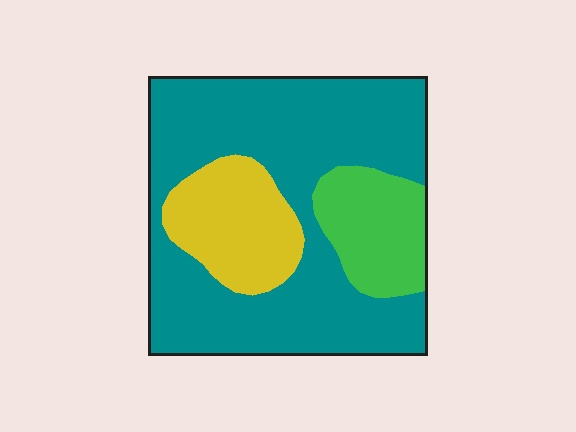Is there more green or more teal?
Teal.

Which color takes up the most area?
Teal, at roughly 65%.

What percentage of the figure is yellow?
Yellow takes up about one sixth (1/6) of the figure.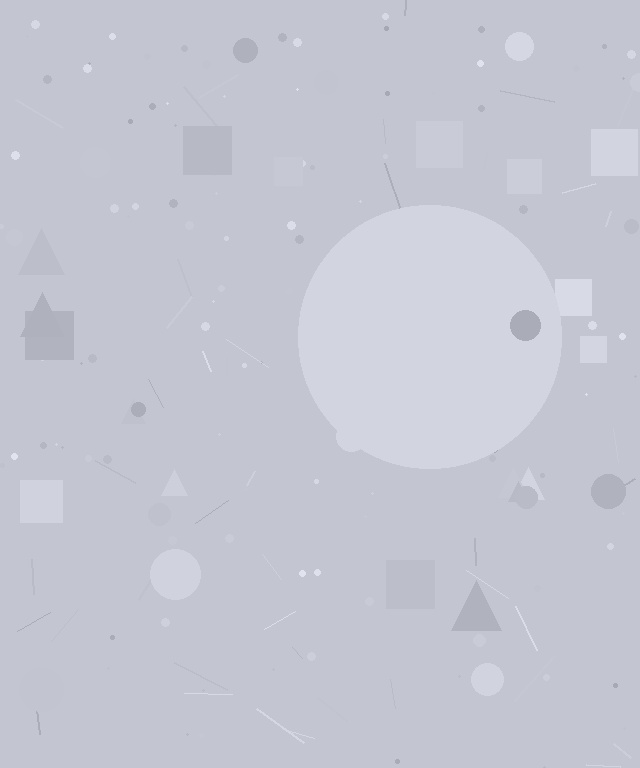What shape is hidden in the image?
A circle is hidden in the image.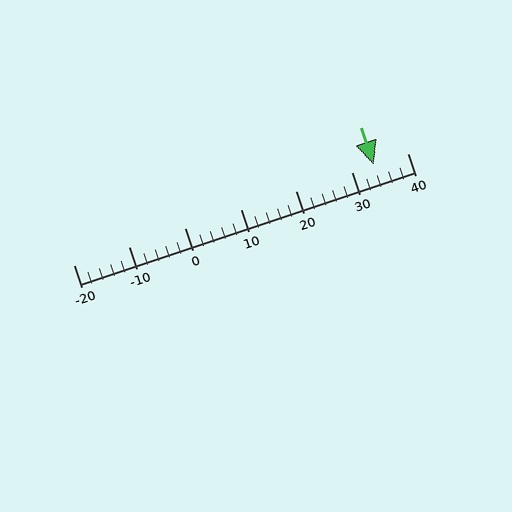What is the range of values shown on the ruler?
The ruler shows values from -20 to 40.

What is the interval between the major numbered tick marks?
The major tick marks are spaced 10 units apart.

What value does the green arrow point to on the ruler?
The green arrow points to approximately 34.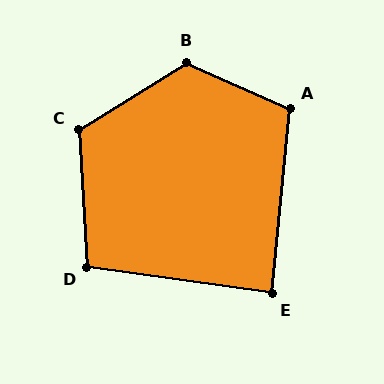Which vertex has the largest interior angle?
B, at approximately 125 degrees.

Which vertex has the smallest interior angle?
E, at approximately 88 degrees.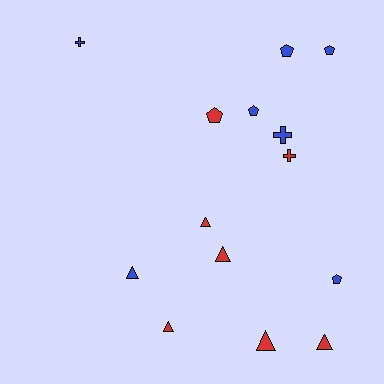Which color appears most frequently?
Red, with 7 objects.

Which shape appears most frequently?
Triangle, with 6 objects.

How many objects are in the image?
There are 14 objects.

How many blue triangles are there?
There is 1 blue triangle.